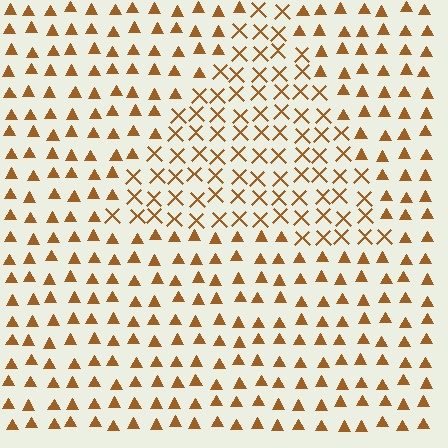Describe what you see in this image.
The image is filled with small brown elements arranged in a uniform grid. A triangle-shaped region contains X marks, while the surrounding area contains triangles. The boundary is defined purely by the change in element shape.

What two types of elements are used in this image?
The image uses X marks inside the triangle region and triangles outside it.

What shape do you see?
I see a triangle.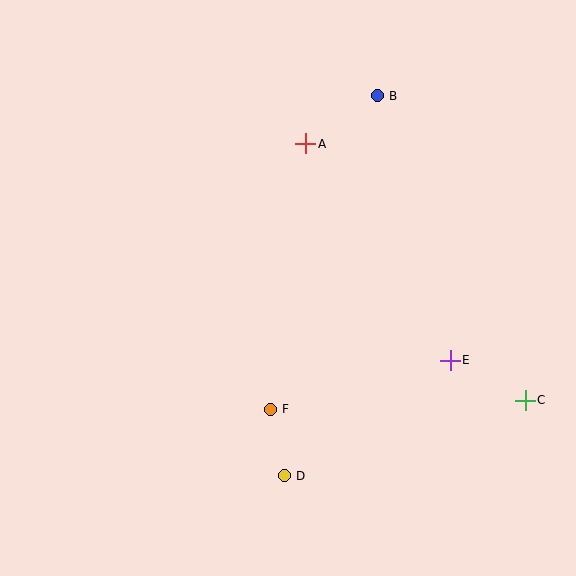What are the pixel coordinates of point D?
Point D is at (284, 476).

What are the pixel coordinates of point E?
Point E is at (450, 360).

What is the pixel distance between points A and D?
The distance between A and D is 333 pixels.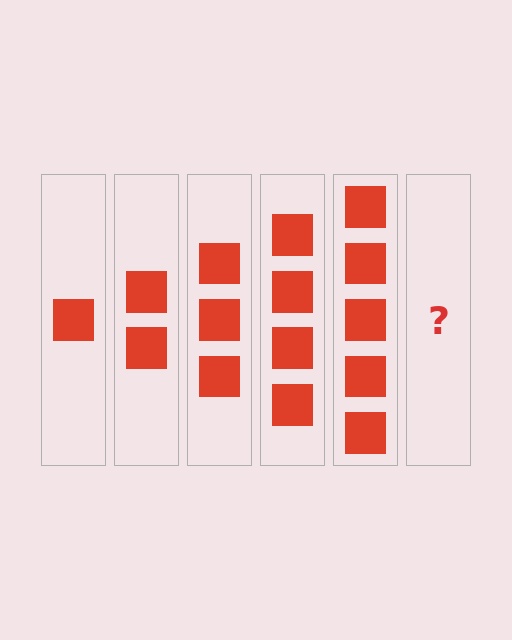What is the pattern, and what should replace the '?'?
The pattern is that each step adds one more square. The '?' should be 6 squares.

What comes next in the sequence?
The next element should be 6 squares.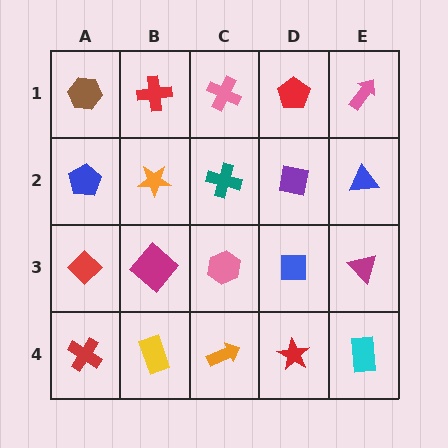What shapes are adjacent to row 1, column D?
A purple square (row 2, column D), a pink cross (row 1, column C), a pink arrow (row 1, column E).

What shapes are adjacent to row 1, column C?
A teal cross (row 2, column C), a red cross (row 1, column B), a red pentagon (row 1, column D).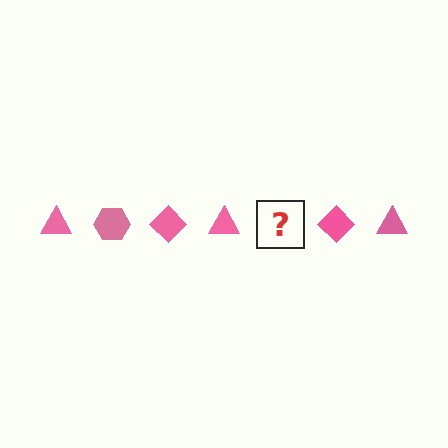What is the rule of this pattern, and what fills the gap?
The rule is that the pattern cycles through triangle, hexagon, diamond shapes in pink. The gap should be filled with a pink hexagon.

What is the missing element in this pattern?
The missing element is a pink hexagon.